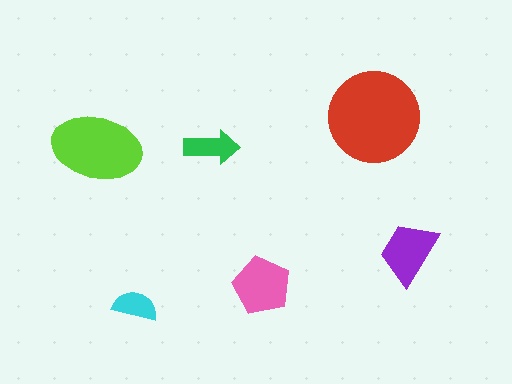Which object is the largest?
The red circle.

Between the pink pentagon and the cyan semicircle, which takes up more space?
The pink pentagon.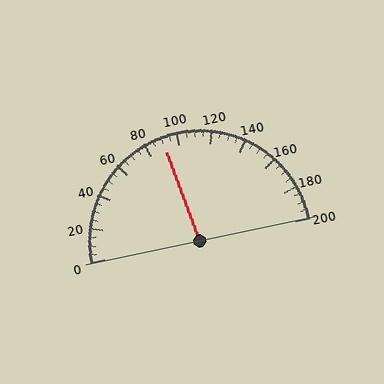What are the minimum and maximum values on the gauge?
The gauge ranges from 0 to 200.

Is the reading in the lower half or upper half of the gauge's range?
The reading is in the lower half of the range (0 to 200).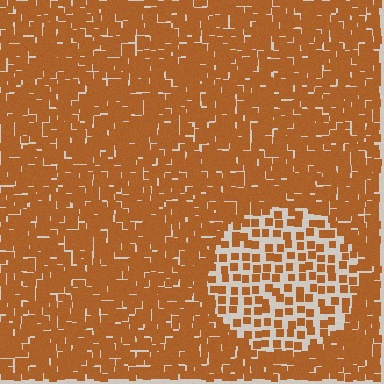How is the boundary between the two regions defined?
The boundary is defined by a change in element density (approximately 2.3x ratio). All elements are the same color, size, and shape.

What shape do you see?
I see a circle.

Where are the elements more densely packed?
The elements are more densely packed outside the circle boundary.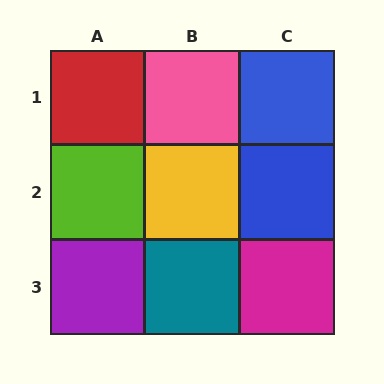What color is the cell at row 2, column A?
Lime.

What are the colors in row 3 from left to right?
Purple, teal, magenta.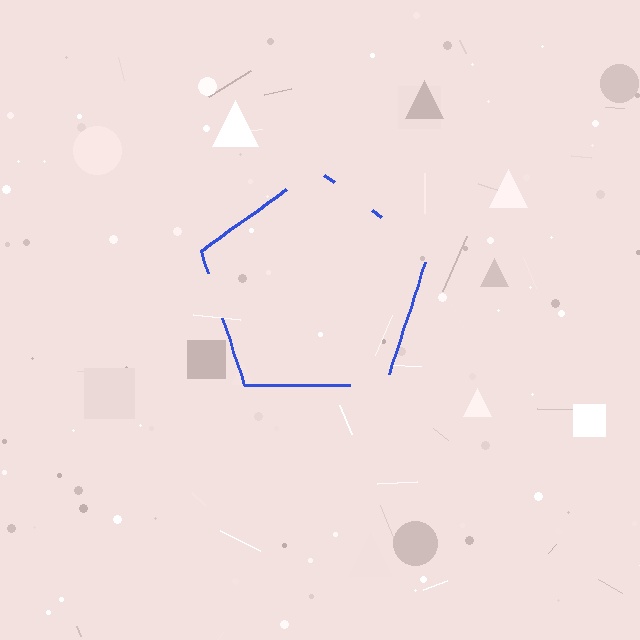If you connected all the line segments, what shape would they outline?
They would outline a pentagon.